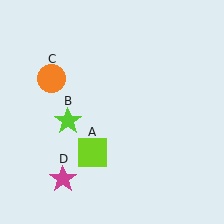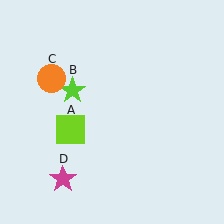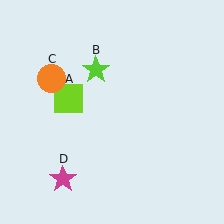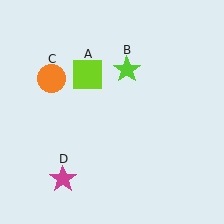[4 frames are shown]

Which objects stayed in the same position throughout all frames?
Orange circle (object C) and magenta star (object D) remained stationary.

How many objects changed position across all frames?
2 objects changed position: lime square (object A), lime star (object B).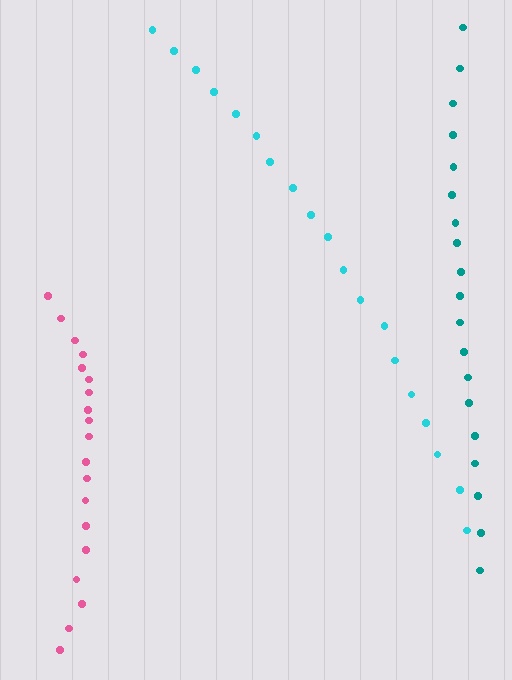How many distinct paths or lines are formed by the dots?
There are 3 distinct paths.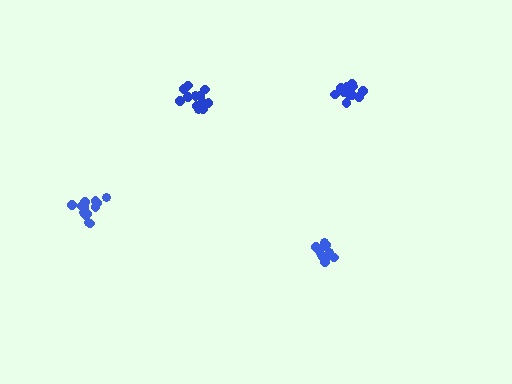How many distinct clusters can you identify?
There are 4 distinct clusters.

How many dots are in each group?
Group 1: 14 dots, Group 2: 13 dots, Group 3: 13 dots, Group 4: 13 dots (53 total).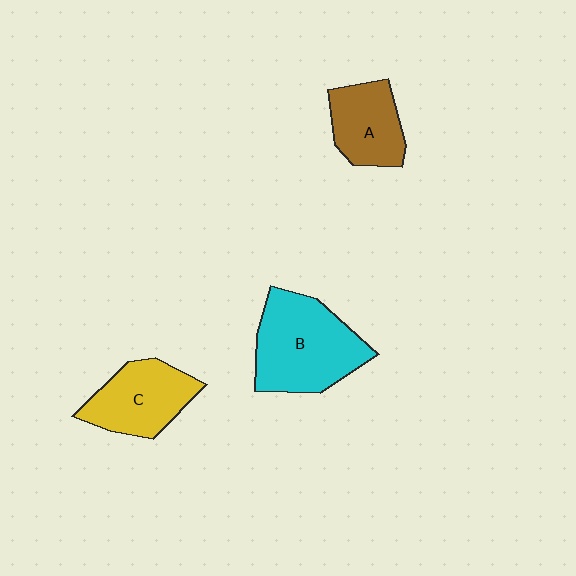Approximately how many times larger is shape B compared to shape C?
Approximately 1.4 times.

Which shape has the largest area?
Shape B (cyan).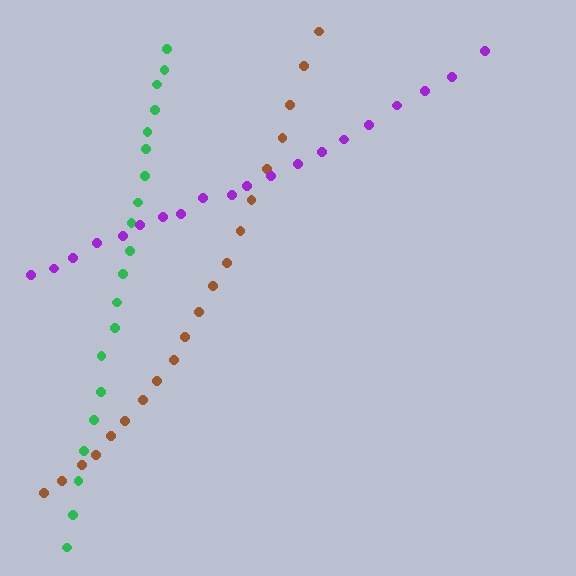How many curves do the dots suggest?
There are 3 distinct paths.